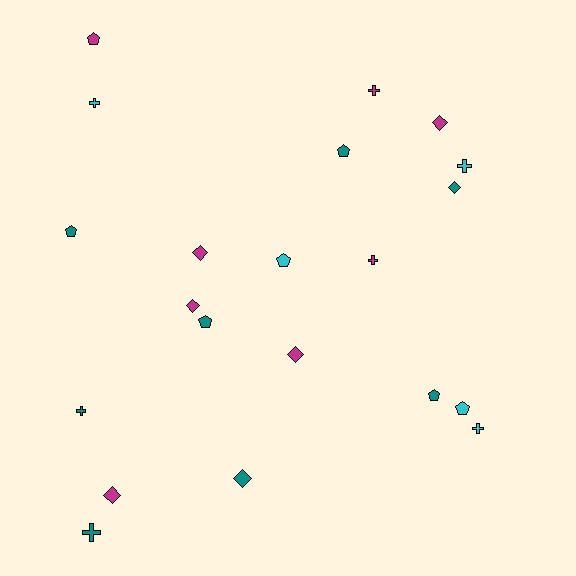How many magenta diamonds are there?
There are 5 magenta diamonds.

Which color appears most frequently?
Magenta, with 8 objects.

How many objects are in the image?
There are 21 objects.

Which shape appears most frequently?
Pentagon, with 7 objects.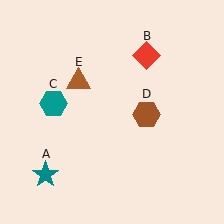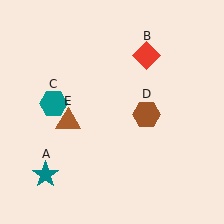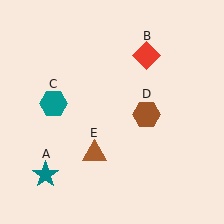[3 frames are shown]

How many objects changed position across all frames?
1 object changed position: brown triangle (object E).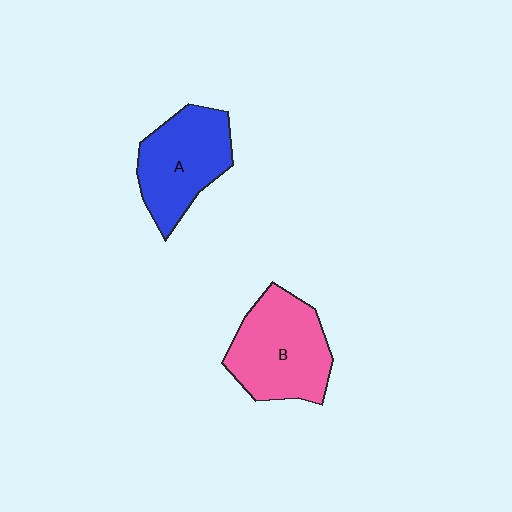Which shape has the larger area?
Shape B (pink).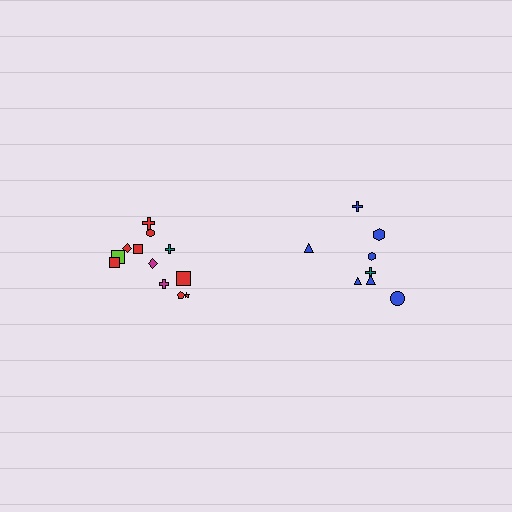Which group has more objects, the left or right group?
The left group.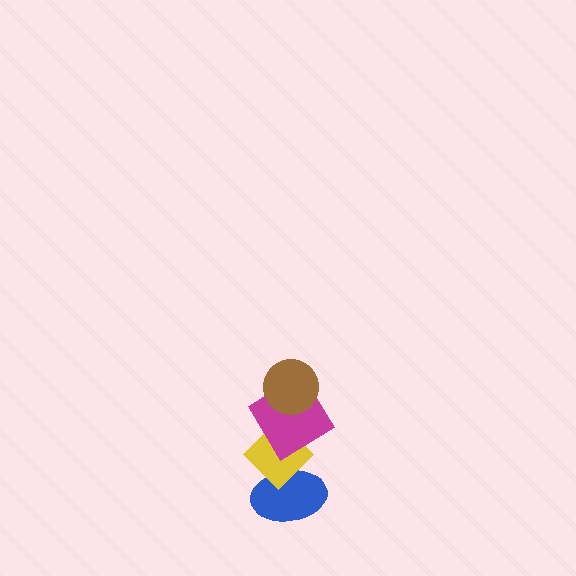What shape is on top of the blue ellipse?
The yellow diamond is on top of the blue ellipse.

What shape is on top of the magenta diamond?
The brown circle is on top of the magenta diamond.